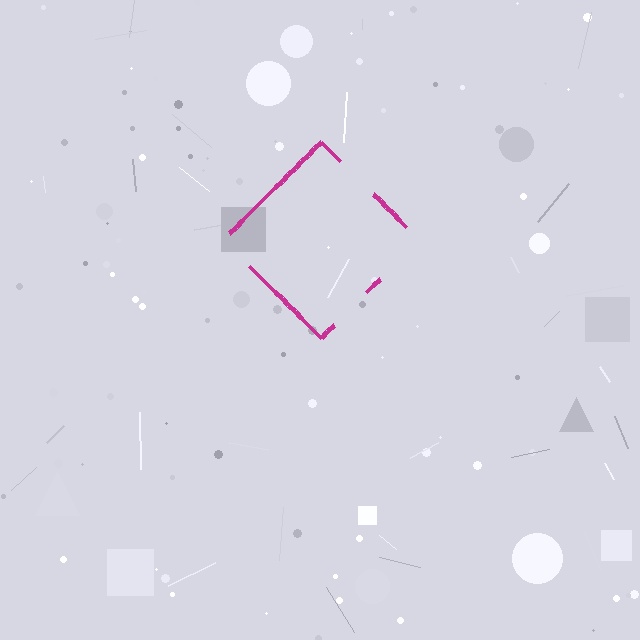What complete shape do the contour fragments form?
The contour fragments form a diamond.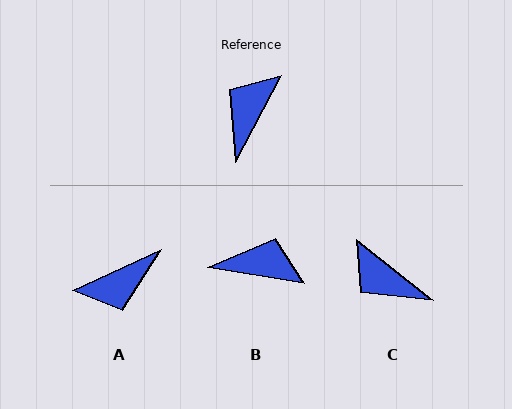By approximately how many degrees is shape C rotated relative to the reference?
Approximately 79 degrees counter-clockwise.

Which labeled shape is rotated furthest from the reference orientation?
A, about 143 degrees away.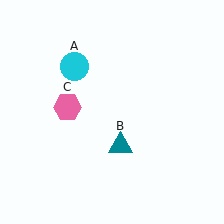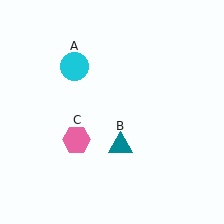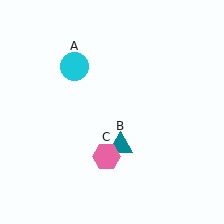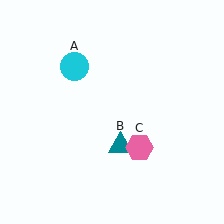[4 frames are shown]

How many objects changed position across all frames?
1 object changed position: pink hexagon (object C).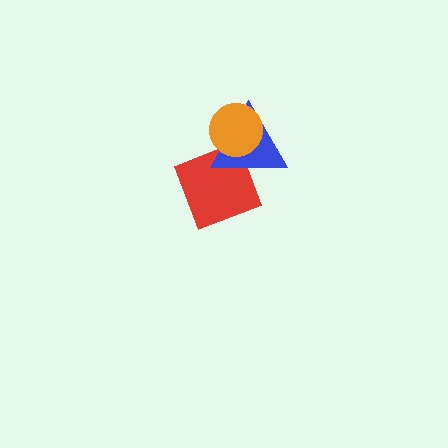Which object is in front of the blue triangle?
The orange circle is in front of the blue triangle.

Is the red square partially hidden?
Yes, it is partially covered by another shape.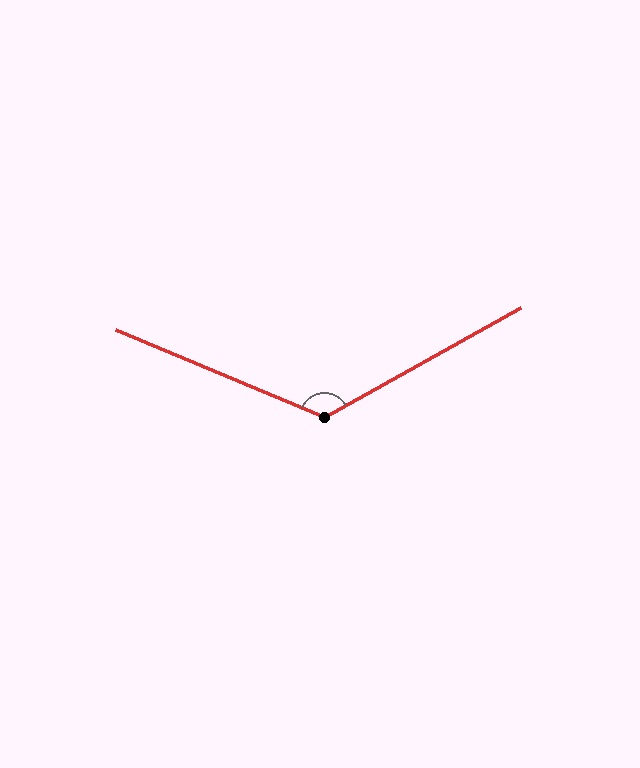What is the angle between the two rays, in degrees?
Approximately 128 degrees.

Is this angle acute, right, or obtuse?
It is obtuse.